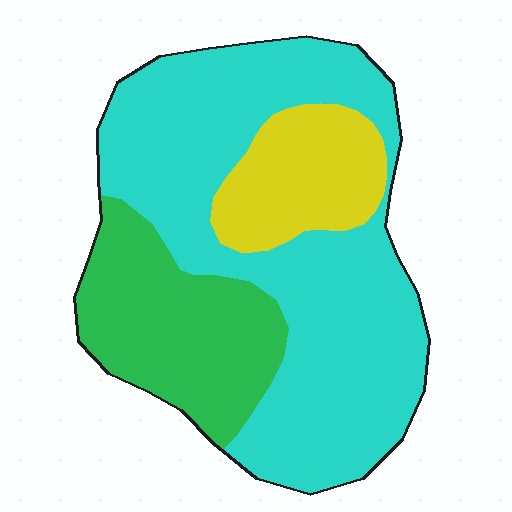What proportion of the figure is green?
Green covers about 25% of the figure.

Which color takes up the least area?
Yellow, at roughly 15%.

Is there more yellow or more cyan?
Cyan.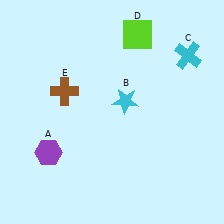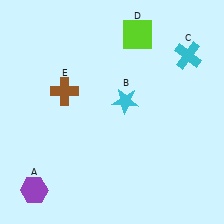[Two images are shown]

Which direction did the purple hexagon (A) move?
The purple hexagon (A) moved down.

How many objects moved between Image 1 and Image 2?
1 object moved between the two images.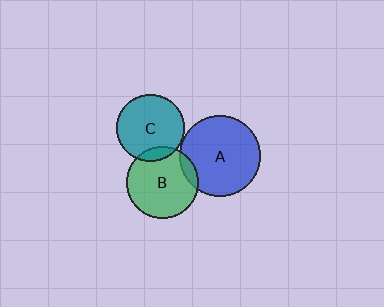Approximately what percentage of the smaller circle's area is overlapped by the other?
Approximately 10%.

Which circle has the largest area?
Circle A (blue).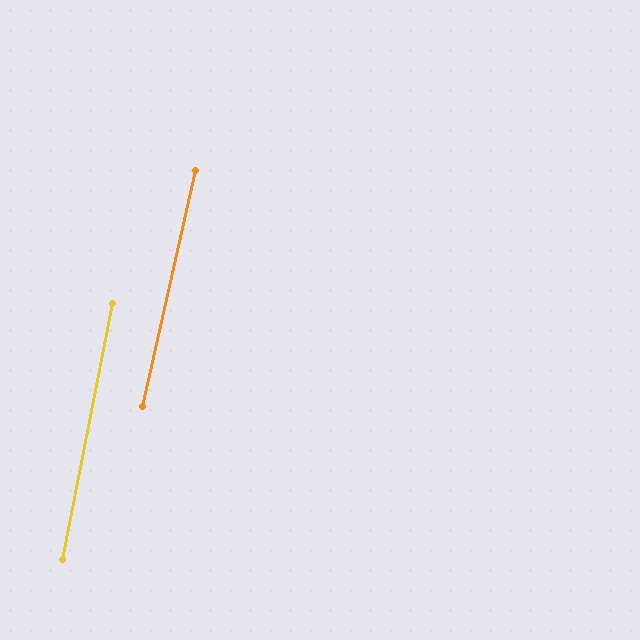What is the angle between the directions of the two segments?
Approximately 2 degrees.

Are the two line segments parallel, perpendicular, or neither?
Parallel — their directions differ by only 1.7°.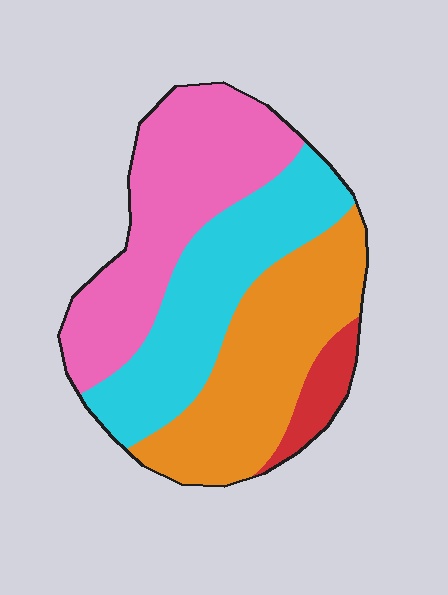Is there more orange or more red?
Orange.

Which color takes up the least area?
Red, at roughly 5%.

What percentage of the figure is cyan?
Cyan takes up between a sixth and a third of the figure.